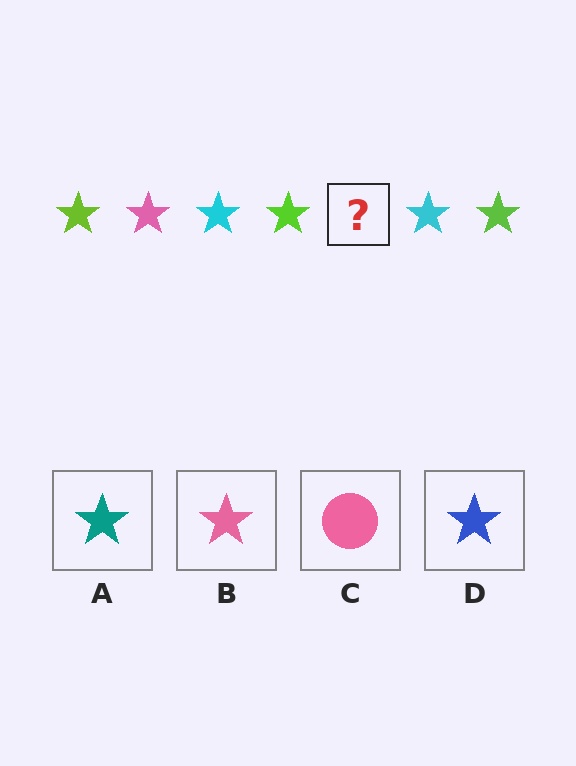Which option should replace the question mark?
Option B.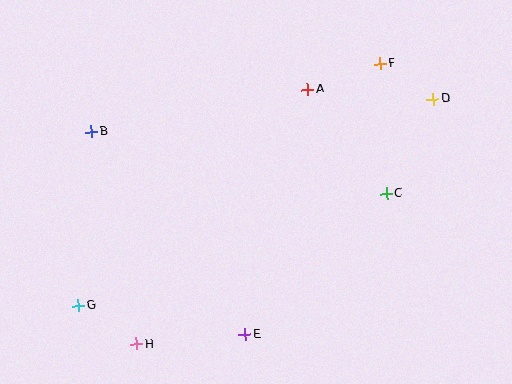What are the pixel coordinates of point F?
Point F is at (380, 64).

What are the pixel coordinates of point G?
Point G is at (78, 306).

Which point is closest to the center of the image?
Point A at (308, 90) is closest to the center.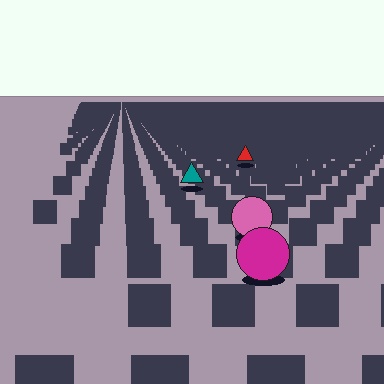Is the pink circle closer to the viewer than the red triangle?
Yes. The pink circle is closer — you can tell from the texture gradient: the ground texture is coarser near it.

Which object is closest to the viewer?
The magenta circle is closest. The texture marks near it are larger and more spread out.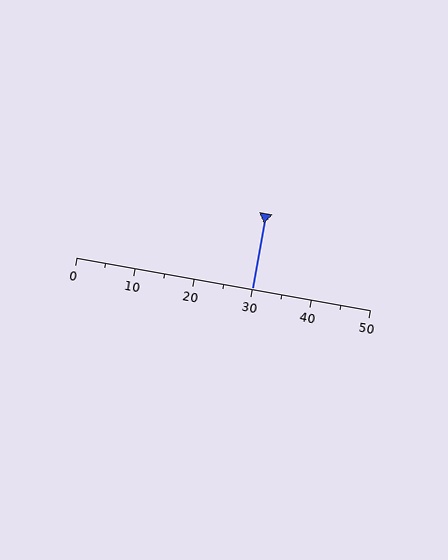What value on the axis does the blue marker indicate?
The marker indicates approximately 30.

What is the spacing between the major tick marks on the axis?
The major ticks are spaced 10 apart.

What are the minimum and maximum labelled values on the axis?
The axis runs from 0 to 50.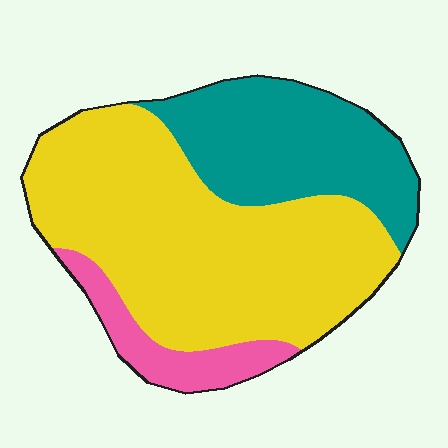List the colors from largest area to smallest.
From largest to smallest: yellow, teal, pink.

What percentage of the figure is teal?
Teal covers 29% of the figure.